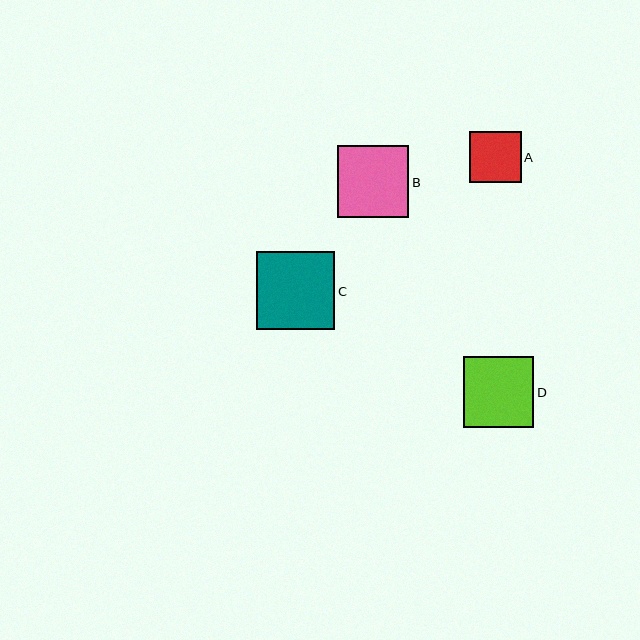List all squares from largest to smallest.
From largest to smallest: C, B, D, A.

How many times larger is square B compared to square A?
Square B is approximately 1.4 times the size of square A.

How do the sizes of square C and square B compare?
Square C and square B are approximately the same size.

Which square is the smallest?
Square A is the smallest with a size of approximately 51 pixels.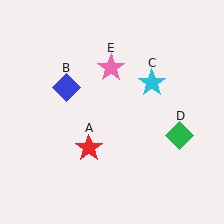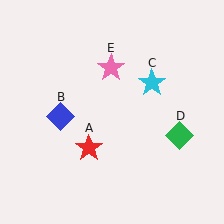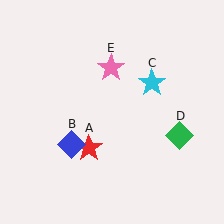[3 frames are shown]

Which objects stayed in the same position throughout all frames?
Red star (object A) and cyan star (object C) and green diamond (object D) and pink star (object E) remained stationary.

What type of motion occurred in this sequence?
The blue diamond (object B) rotated counterclockwise around the center of the scene.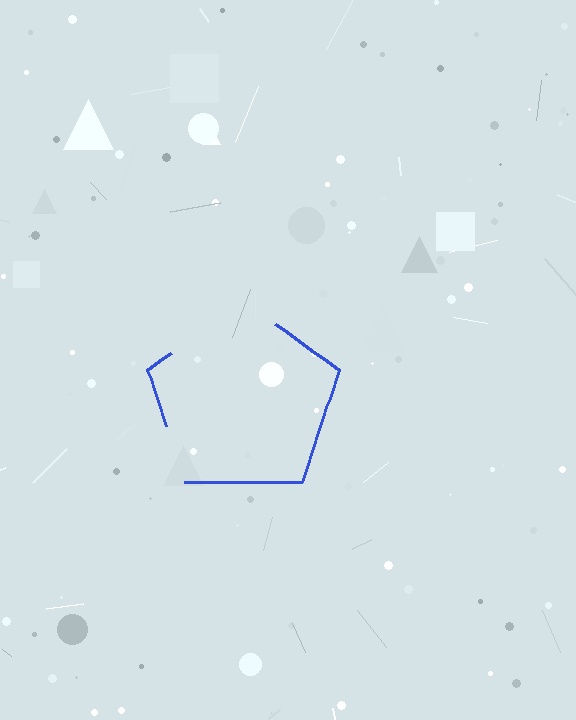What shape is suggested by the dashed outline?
The dashed outline suggests a pentagon.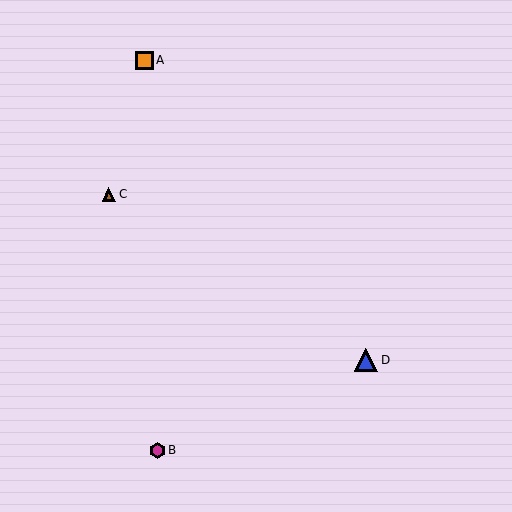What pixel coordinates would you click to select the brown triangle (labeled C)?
Click at (109, 194) to select the brown triangle C.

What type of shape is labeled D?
Shape D is a blue triangle.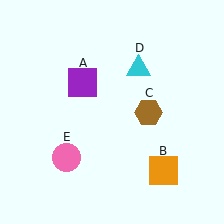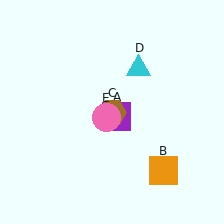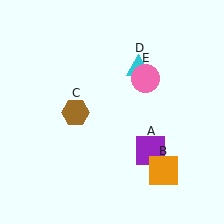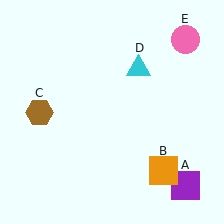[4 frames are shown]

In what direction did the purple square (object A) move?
The purple square (object A) moved down and to the right.